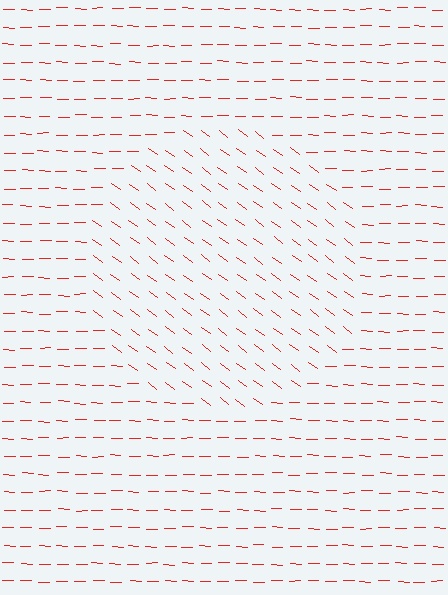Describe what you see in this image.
The image is filled with small red line segments. A circle region in the image has lines oriented differently from the surrounding lines, creating a visible texture boundary.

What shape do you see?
I see a circle.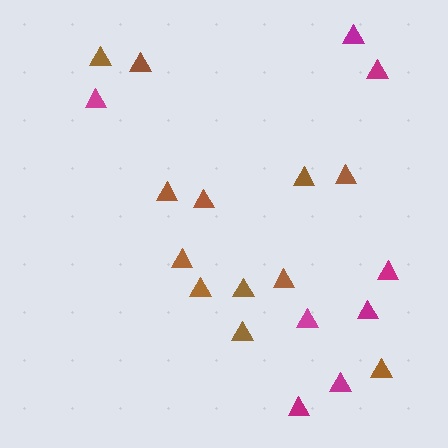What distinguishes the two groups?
There are 2 groups: one group of magenta triangles (8) and one group of brown triangles (12).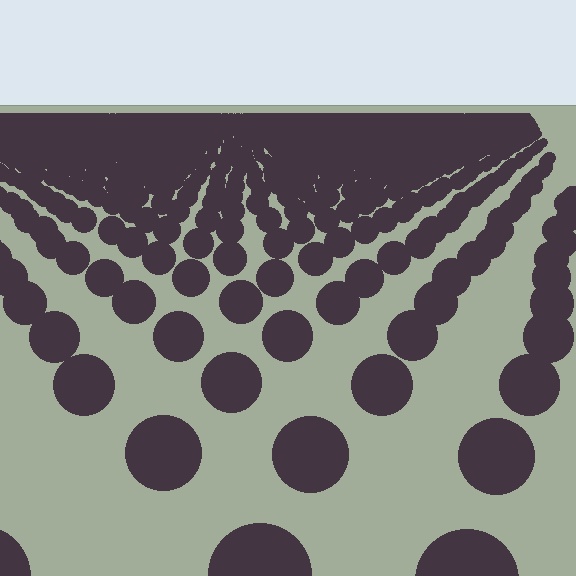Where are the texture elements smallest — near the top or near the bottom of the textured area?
Near the top.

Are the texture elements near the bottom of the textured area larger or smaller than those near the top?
Larger. Near the bottom, elements are closer to the viewer and appear at a bigger on-screen size.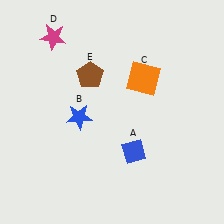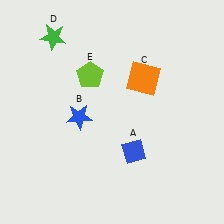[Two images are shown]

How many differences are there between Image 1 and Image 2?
There are 2 differences between the two images.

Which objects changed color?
D changed from magenta to green. E changed from brown to lime.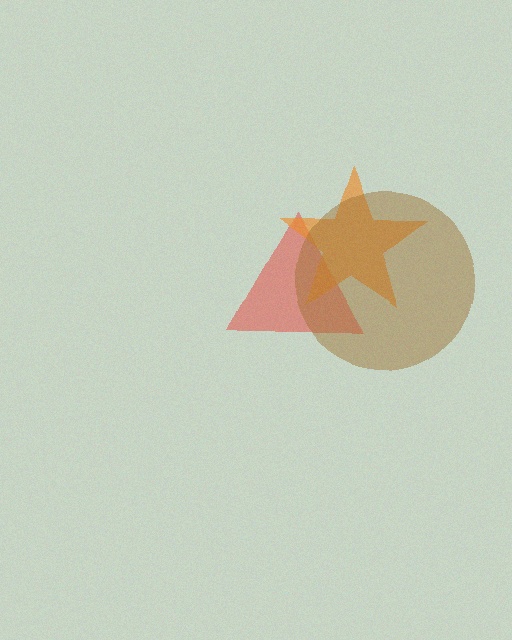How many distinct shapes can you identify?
There are 3 distinct shapes: a red triangle, an orange star, a brown circle.